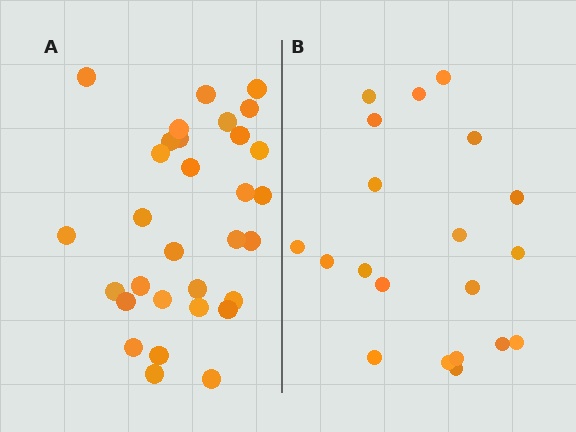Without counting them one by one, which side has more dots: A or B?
Region A (the left region) has more dots.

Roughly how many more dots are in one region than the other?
Region A has roughly 12 or so more dots than region B.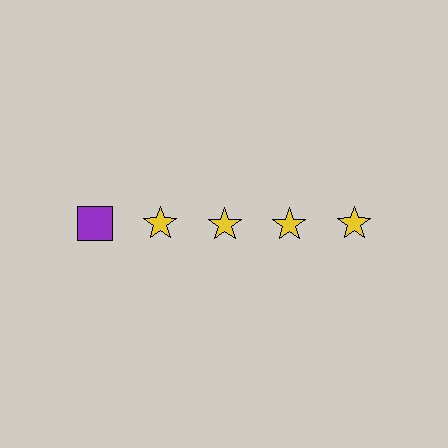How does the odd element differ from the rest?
It differs in both color (purple instead of yellow) and shape (square instead of star).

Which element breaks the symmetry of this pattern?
The purple square in the top row, leftmost column breaks the symmetry. All other shapes are yellow stars.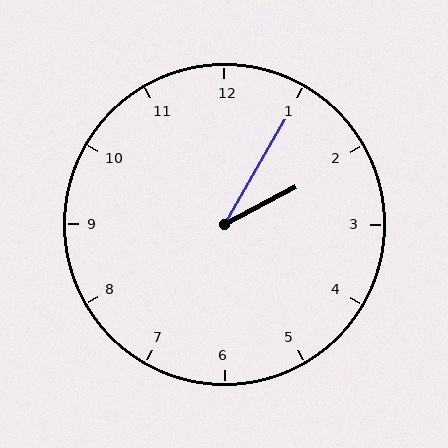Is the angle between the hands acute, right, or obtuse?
It is acute.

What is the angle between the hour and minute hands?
Approximately 32 degrees.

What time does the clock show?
2:05.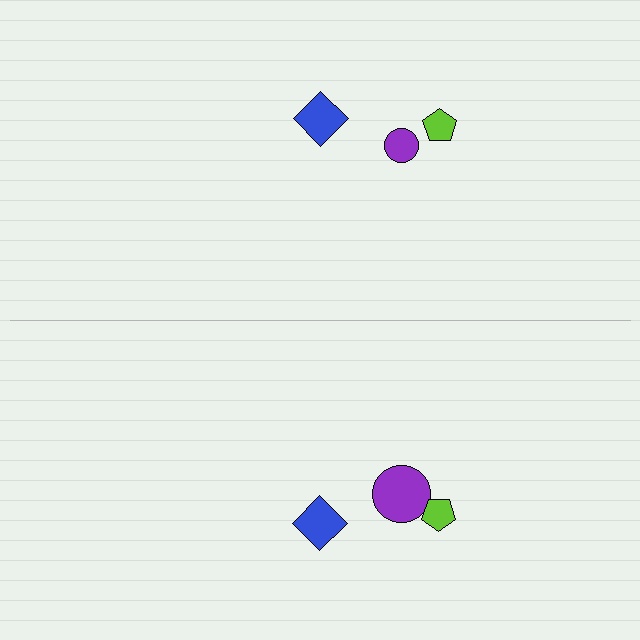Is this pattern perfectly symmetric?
No, the pattern is not perfectly symmetric. The purple circle on the bottom side has a different size than its mirror counterpart.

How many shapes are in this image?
There are 6 shapes in this image.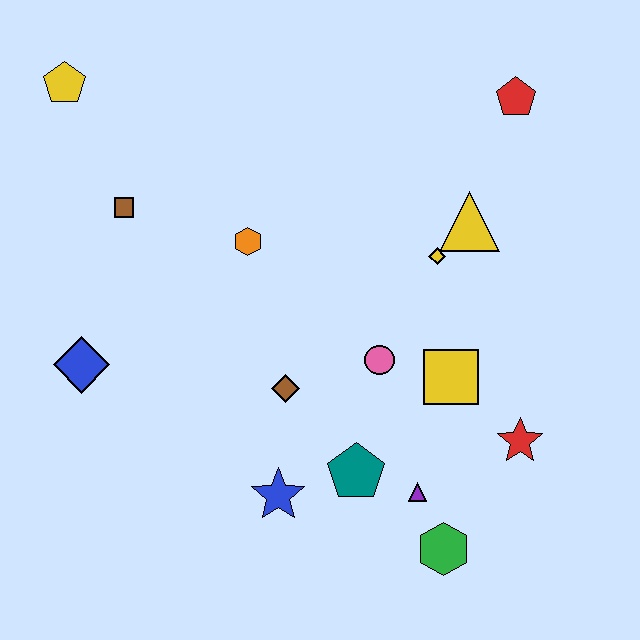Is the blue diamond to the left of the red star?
Yes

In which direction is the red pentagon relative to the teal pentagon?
The red pentagon is above the teal pentagon.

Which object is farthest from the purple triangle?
The yellow pentagon is farthest from the purple triangle.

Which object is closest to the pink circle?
The yellow square is closest to the pink circle.